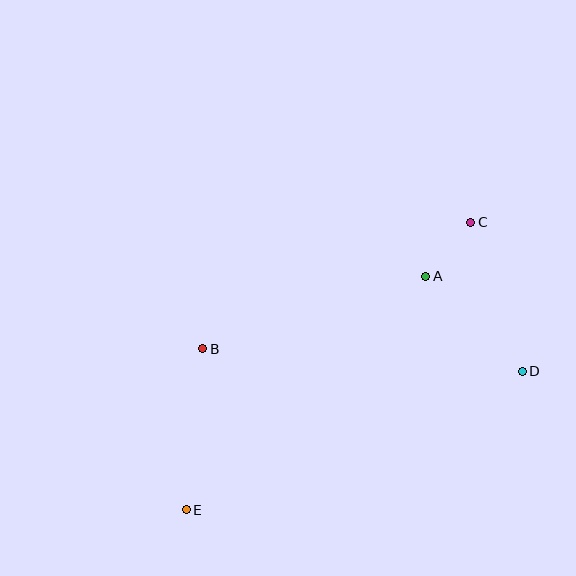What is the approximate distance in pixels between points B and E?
The distance between B and E is approximately 162 pixels.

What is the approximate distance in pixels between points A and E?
The distance between A and E is approximately 334 pixels.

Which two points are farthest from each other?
Points C and E are farthest from each other.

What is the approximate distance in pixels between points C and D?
The distance between C and D is approximately 158 pixels.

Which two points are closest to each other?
Points A and C are closest to each other.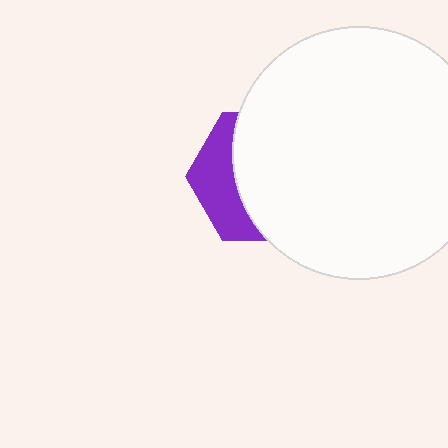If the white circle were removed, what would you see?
You would see the complete purple hexagon.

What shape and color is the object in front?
The object in front is a white circle.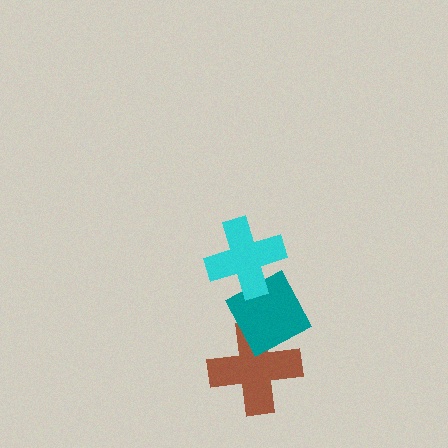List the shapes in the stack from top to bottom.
From top to bottom: the cyan cross, the teal diamond, the brown cross.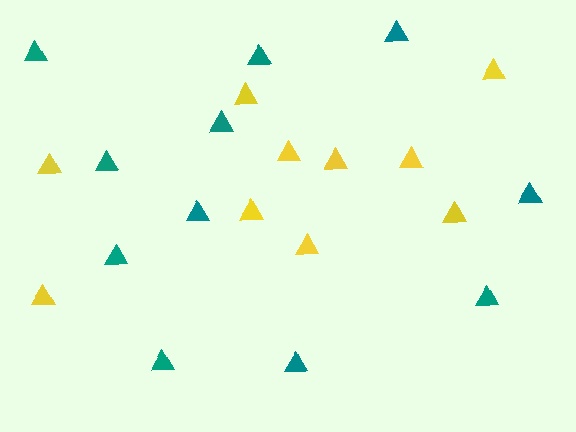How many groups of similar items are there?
There are 2 groups: one group of yellow triangles (10) and one group of teal triangles (11).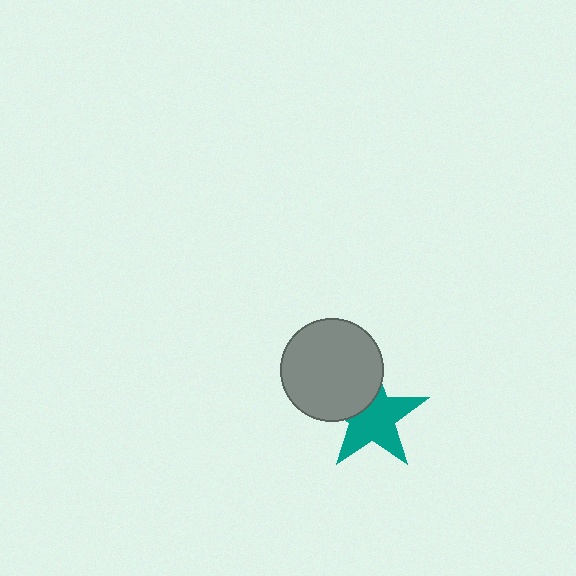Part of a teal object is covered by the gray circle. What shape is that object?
It is a star.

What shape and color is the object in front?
The object in front is a gray circle.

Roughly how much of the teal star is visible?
Most of it is visible (roughly 68%).